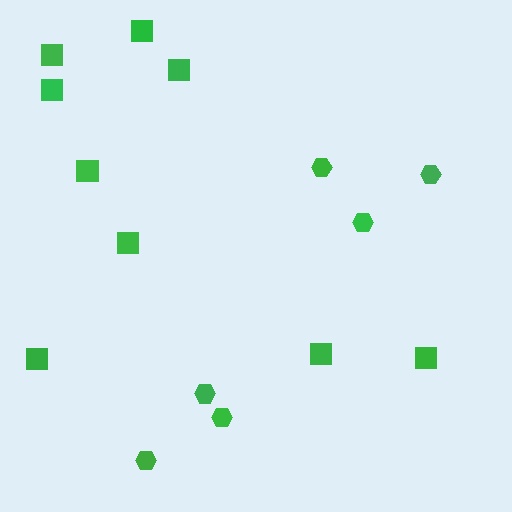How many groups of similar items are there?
There are 2 groups: one group of hexagons (6) and one group of squares (9).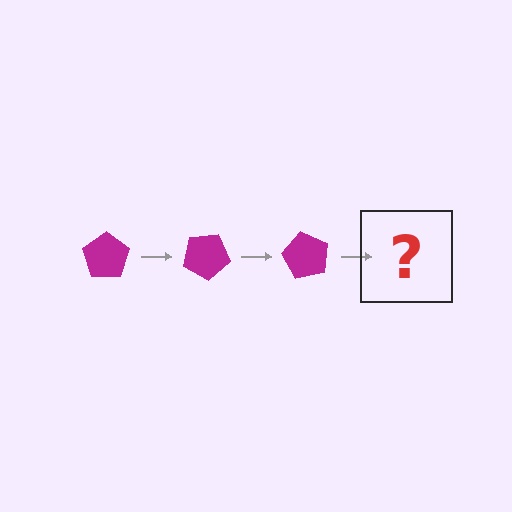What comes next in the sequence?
The next element should be a magenta pentagon rotated 90 degrees.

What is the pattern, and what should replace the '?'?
The pattern is that the pentagon rotates 30 degrees each step. The '?' should be a magenta pentagon rotated 90 degrees.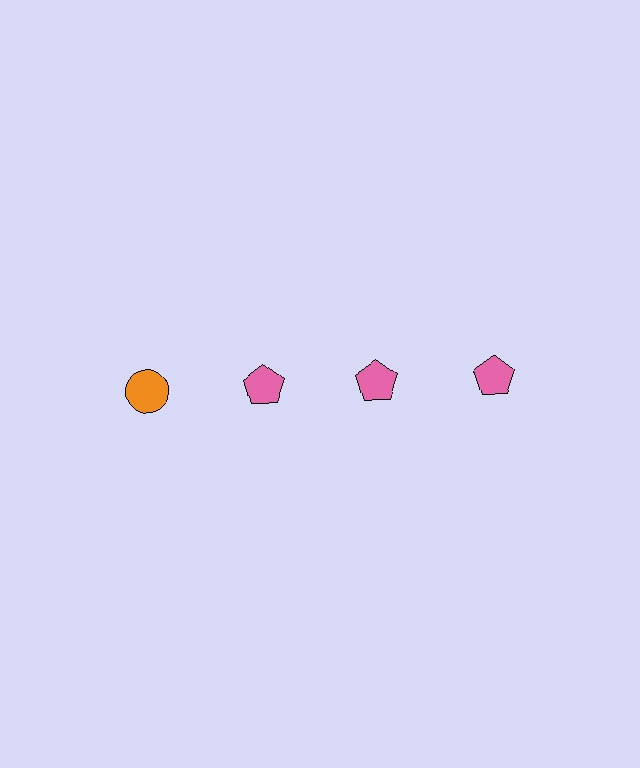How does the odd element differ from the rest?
It differs in both color (orange instead of pink) and shape (circle instead of pentagon).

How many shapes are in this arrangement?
There are 4 shapes arranged in a grid pattern.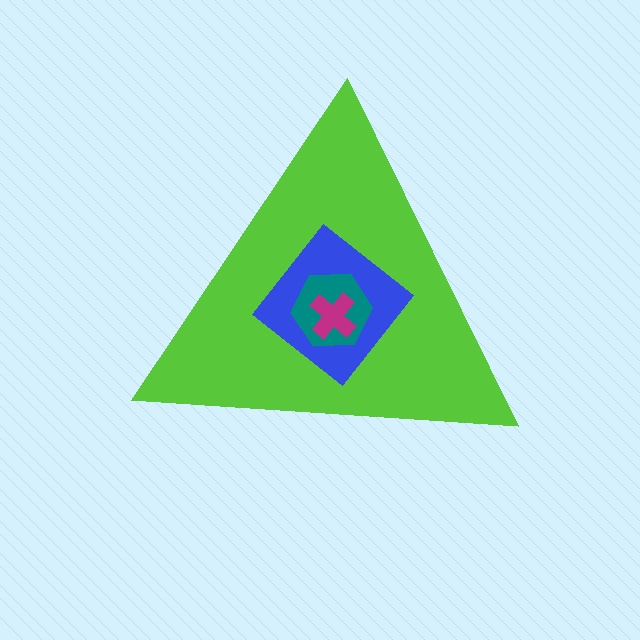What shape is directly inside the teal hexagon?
The magenta cross.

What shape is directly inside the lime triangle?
The blue diamond.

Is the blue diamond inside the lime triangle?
Yes.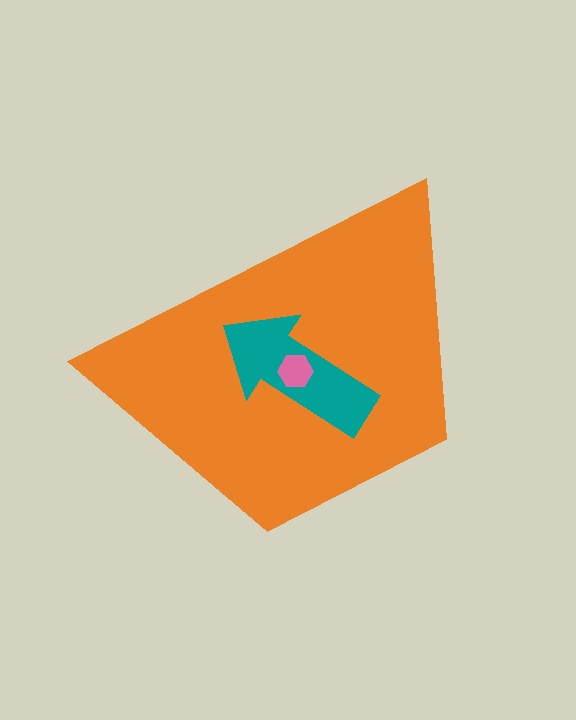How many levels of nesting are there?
3.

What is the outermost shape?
The orange trapezoid.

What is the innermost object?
The pink hexagon.